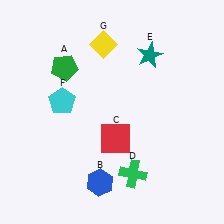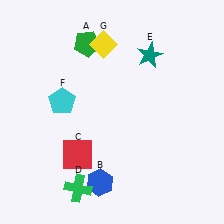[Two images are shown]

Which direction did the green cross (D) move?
The green cross (D) moved left.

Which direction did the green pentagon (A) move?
The green pentagon (A) moved up.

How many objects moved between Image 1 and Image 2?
3 objects moved between the two images.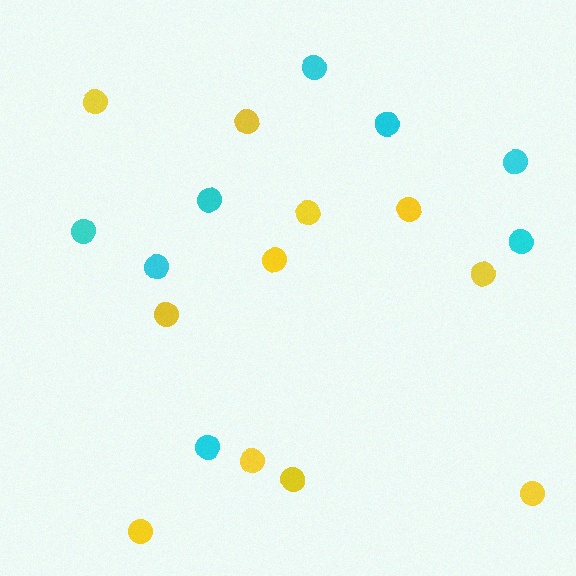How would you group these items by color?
There are 2 groups: one group of yellow circles (11) and one group of cyan circles (8).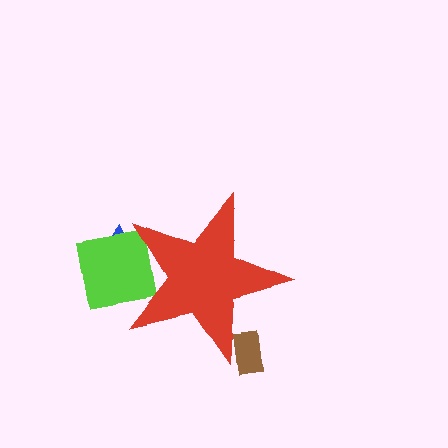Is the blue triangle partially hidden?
Yes, the blue triangle is partially hidden behind the red star.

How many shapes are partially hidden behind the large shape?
3 shapes are partially hidden.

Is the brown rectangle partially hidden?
Yes, the brown rectangle is partially hidden behind the red star.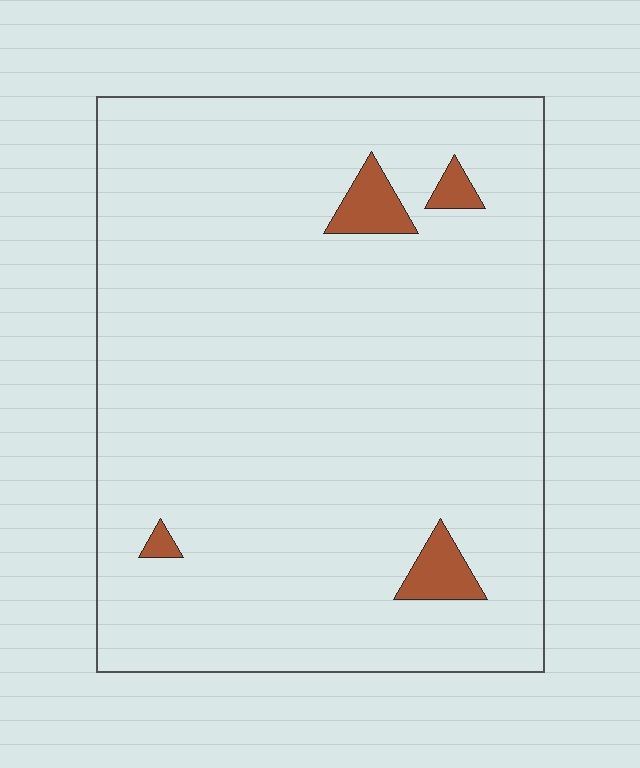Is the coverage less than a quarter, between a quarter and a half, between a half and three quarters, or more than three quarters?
Less than a quarter.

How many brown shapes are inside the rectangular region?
4.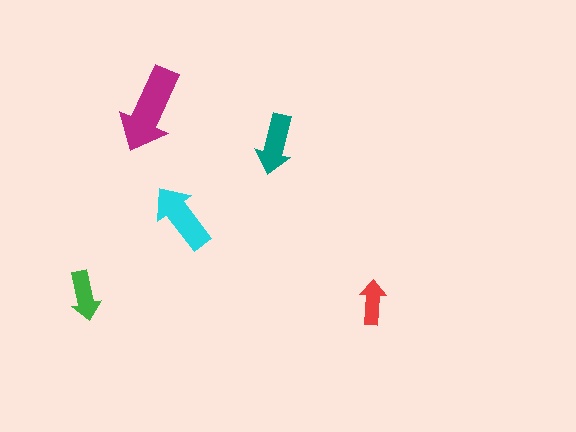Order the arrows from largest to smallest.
the magenta one, the cyan one, the teal one, the green one, the red one.